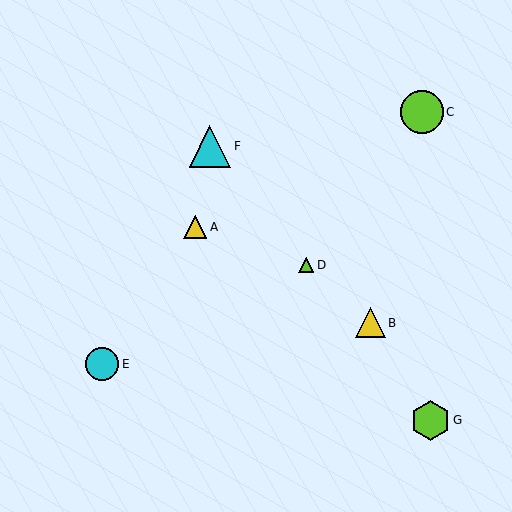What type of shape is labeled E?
Shape E is a cyan circle.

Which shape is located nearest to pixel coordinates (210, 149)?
The cyan triangle (labeled F) at (210, 146) is nearest to that location.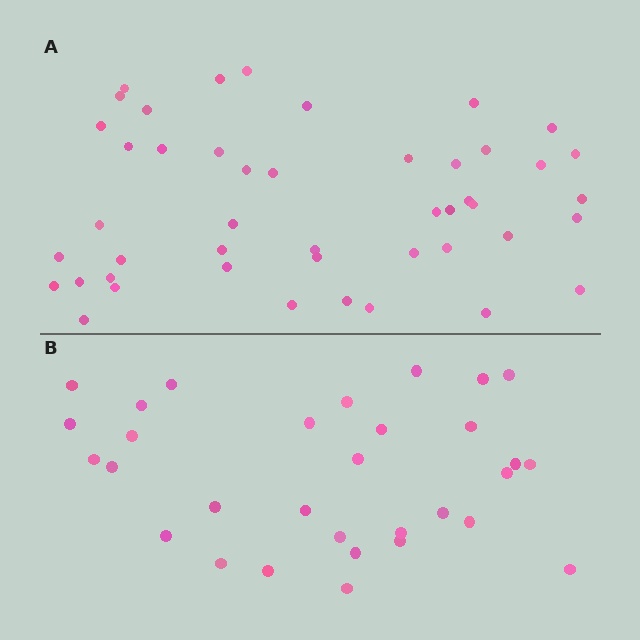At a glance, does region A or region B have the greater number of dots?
Region A (the top region) has more dots.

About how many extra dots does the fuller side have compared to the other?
Region A has approximately 15 more dots than region B.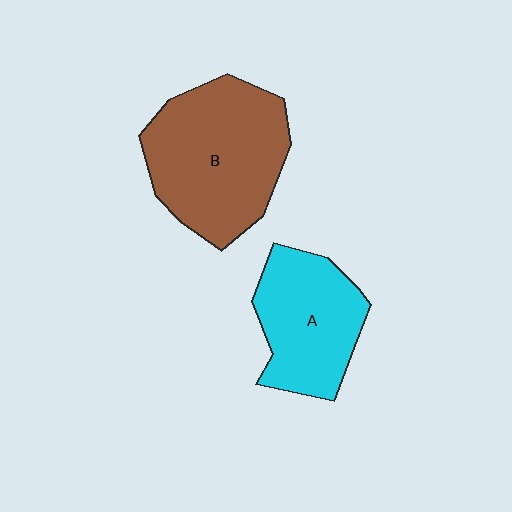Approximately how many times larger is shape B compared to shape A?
Approximately 1.4 times.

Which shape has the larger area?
Shape B (brown).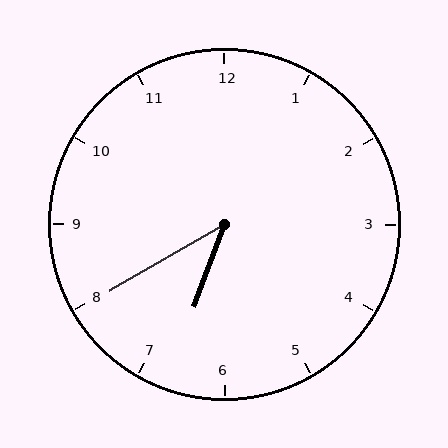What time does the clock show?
6:40.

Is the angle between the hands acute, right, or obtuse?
It is acute.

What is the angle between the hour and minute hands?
Approximately 40 degrees.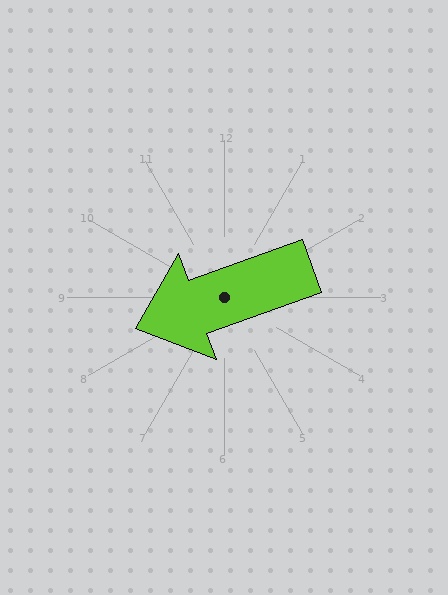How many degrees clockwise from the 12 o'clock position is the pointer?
Approximately 251 degrees.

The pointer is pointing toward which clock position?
Roughly 8 o'clock.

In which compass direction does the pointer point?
West.